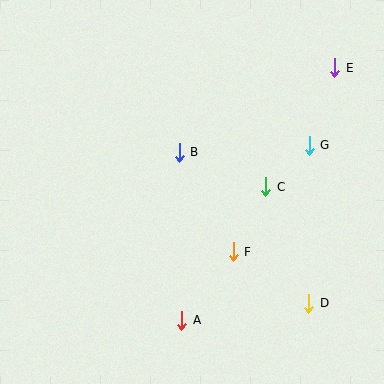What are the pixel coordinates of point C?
Point C is at (266, 187).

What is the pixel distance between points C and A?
The distance between C and A is 158 pixels.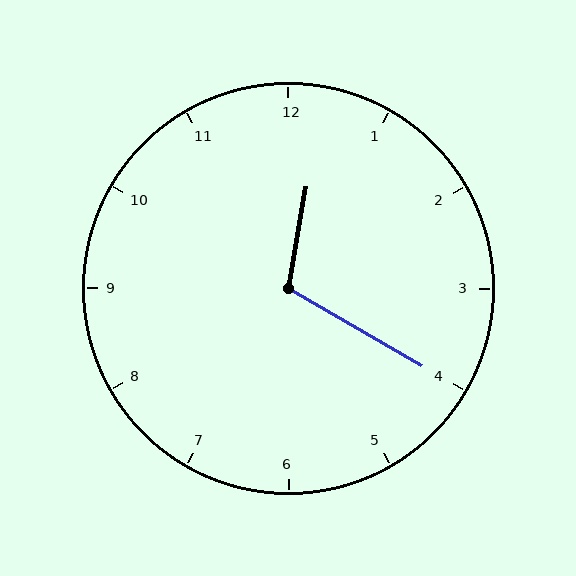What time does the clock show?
12:20.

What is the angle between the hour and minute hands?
Approximately 110 degrees.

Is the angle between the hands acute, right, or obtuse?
It is obtuse.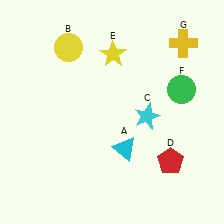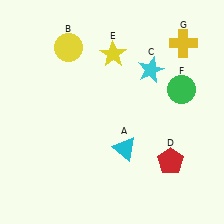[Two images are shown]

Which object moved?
The cyan star (C) moved up.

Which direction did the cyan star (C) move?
The cyan star (C) moved up.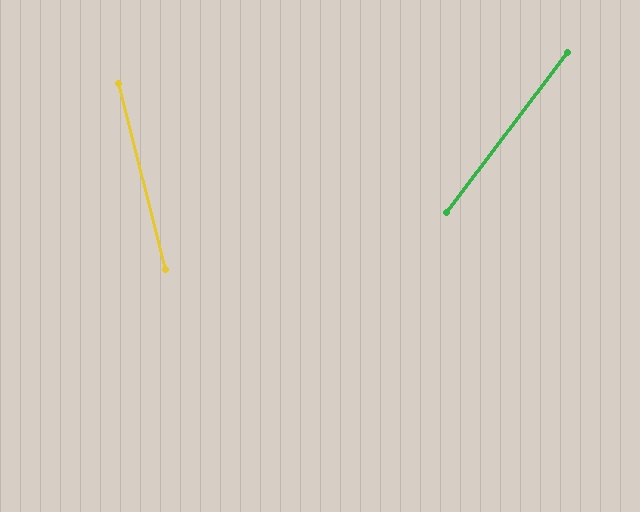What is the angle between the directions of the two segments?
Approximately 51 degrees.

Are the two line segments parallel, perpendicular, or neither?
Neither parallel nor perpendicular — they differ by about 51°.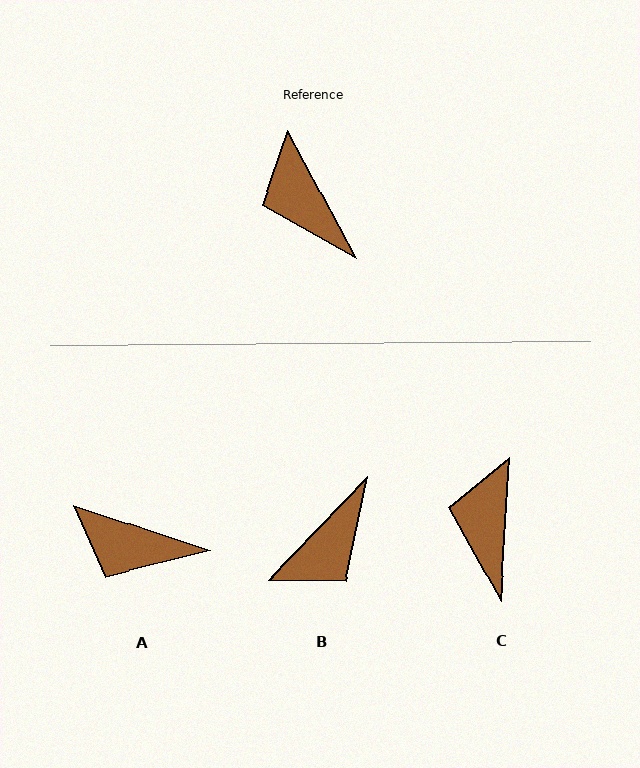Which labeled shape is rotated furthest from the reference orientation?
B, about 108 degrees away.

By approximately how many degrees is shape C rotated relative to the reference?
Approximately 32 degrees clockwise.